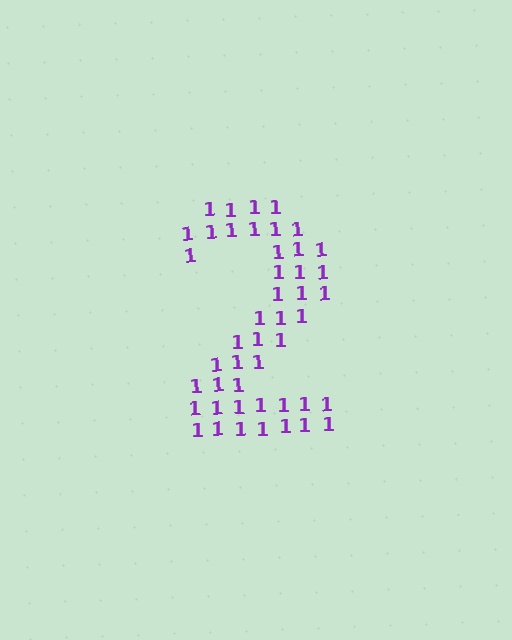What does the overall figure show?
The overall figure shows the digit 2.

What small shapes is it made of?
It is made of small digit 1's.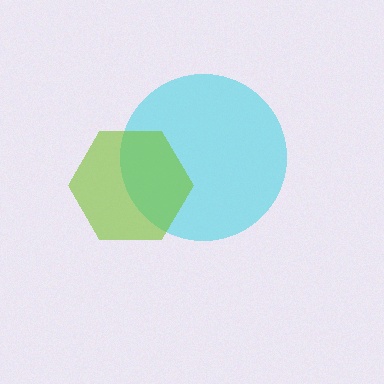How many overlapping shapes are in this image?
There are 2 overlapping shapes in the image.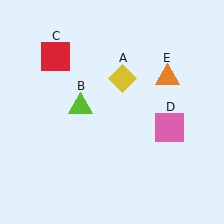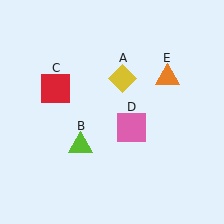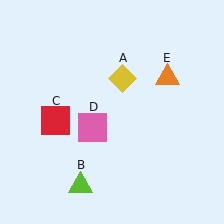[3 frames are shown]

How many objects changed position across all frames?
3 objects changed position: lime triangle (object B), red square (object C), pink square (object D).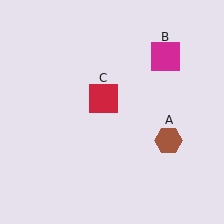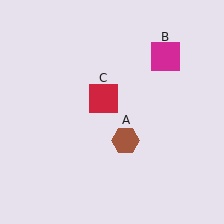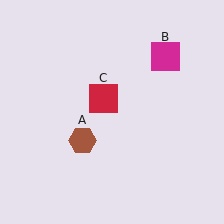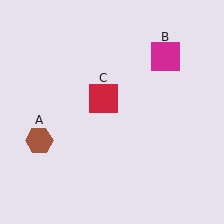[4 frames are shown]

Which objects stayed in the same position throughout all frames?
Magenta square (object B) and red square (object C) remained stationary.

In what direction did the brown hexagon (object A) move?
The brown hexagon (object A) moved left.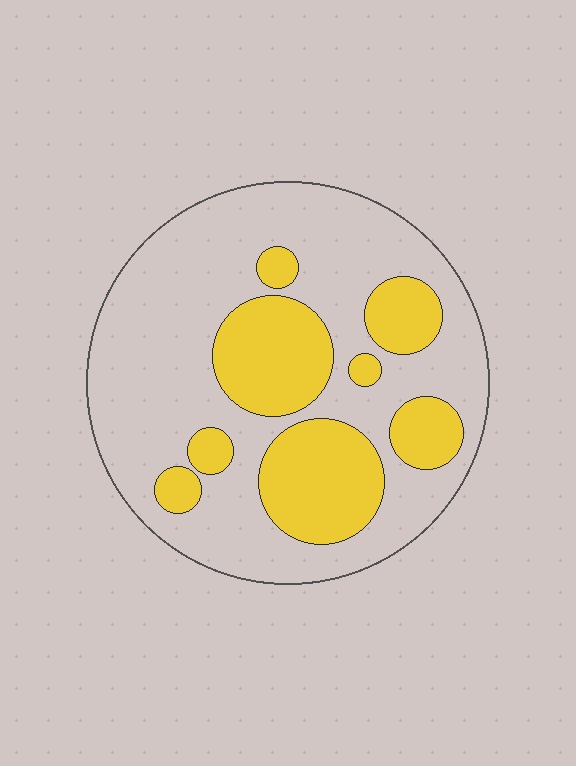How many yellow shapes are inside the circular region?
8.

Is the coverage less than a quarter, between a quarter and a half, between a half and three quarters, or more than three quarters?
Between a quarter and a half.